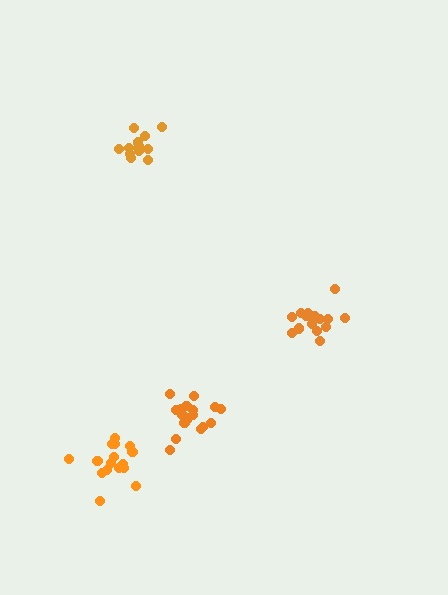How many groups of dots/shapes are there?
There are 4 groups.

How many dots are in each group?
Group 1: 12 dots, Group 2: 16 dots, Group 3: 17 dots, Group 4: 18 dots (63 total).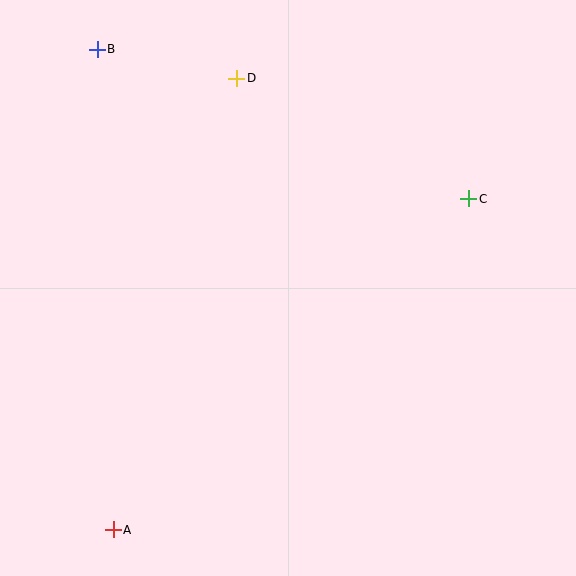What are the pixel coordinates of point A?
Point A is at (113, 530).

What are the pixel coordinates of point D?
Point D is at (237, 78).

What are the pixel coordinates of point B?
Point B is at (97, 49).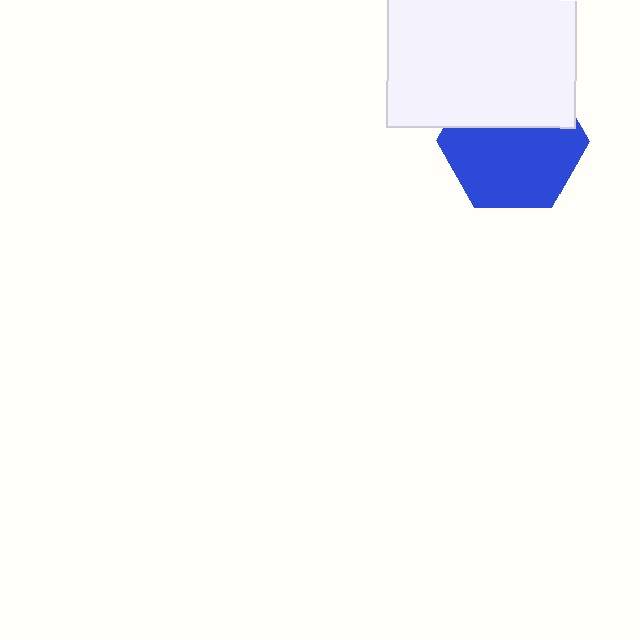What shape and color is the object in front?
The object in front is a white square.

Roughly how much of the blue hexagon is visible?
About half of it is visible (roughly 63%).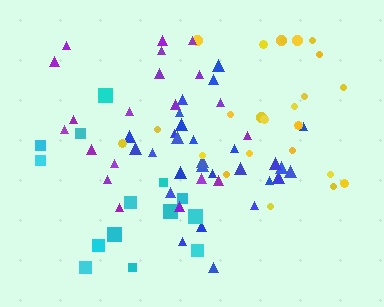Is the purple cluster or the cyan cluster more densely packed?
Purple.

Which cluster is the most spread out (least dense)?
Cyan.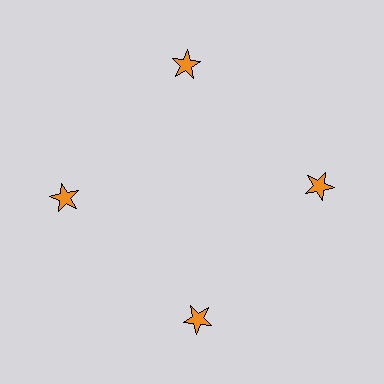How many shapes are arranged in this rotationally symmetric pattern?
There are 4 shapes, arranged in 4 groups of 1.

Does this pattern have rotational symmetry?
Yes, this pattern has 4-fold rotational symmetry. It looks the same after rotating 90 degrees around the center.